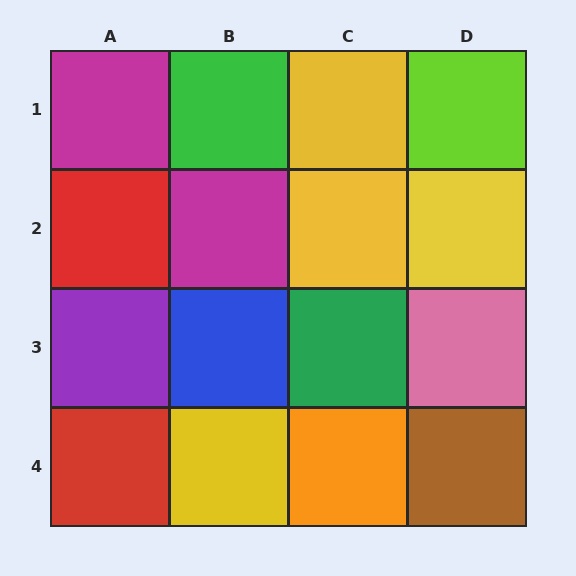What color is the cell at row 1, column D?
Lime.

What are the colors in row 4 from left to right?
Red, yellow, orange, brown.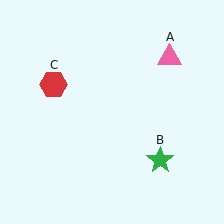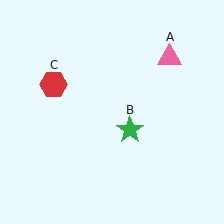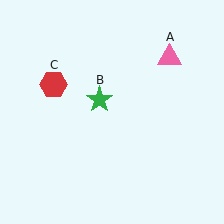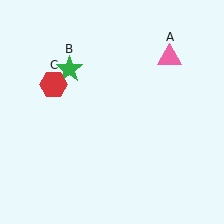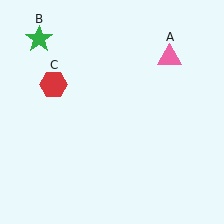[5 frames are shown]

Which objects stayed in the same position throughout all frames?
Pink triangle (object A) and red hexagon (object C) remained stationary.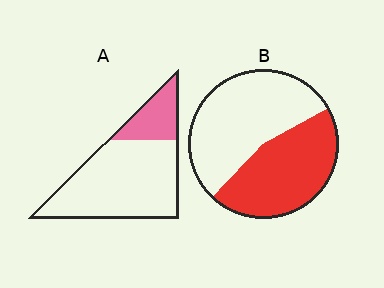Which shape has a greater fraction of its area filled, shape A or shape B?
Shape B.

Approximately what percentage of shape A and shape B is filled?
A is approximately 20% and B is approximately 45%.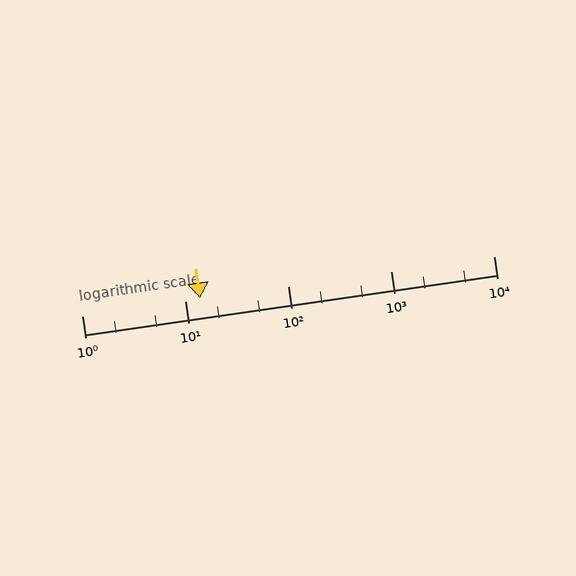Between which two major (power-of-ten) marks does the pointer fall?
The pointer is between 10 and 100.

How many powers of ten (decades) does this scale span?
The scale spans 4 decades, from 1 to 10000.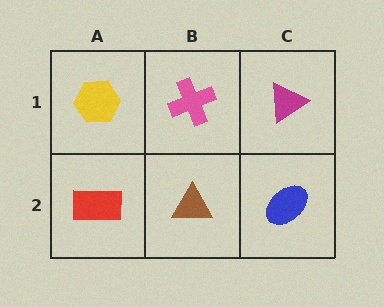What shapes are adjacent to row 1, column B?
A brown triangle (row 2, column B), a yellow hexagon (row 1, column A), a magenta triangle (row 1, column C).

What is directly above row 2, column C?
A magenta triangle.